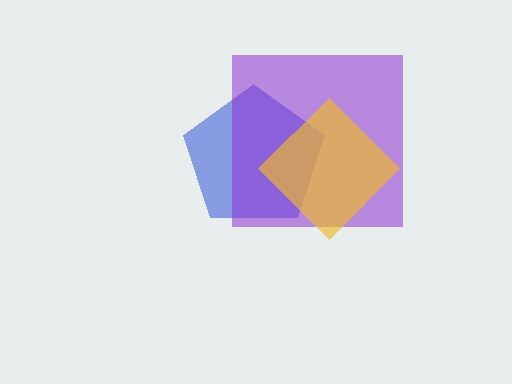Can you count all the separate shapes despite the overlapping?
Yes, there are 3 separate shapes.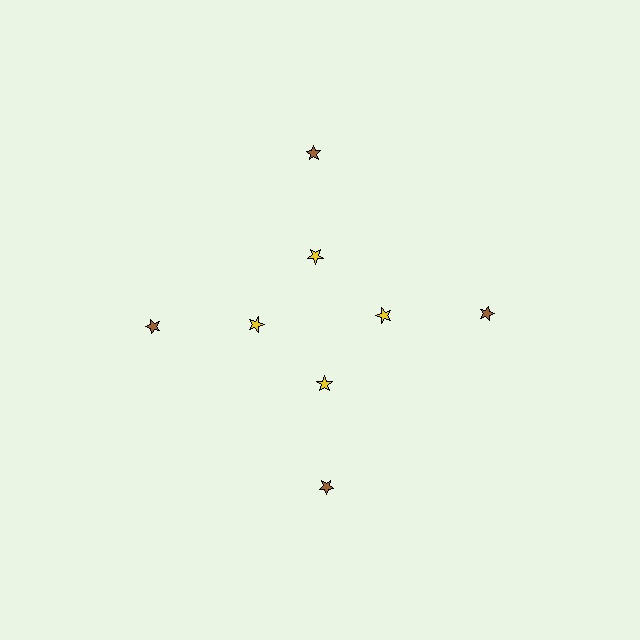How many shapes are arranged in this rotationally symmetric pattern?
There are 8 shapes, arranged in 4 groups of 2.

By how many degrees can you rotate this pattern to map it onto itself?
The pattern maps onto itself every 90 degrees of rotation.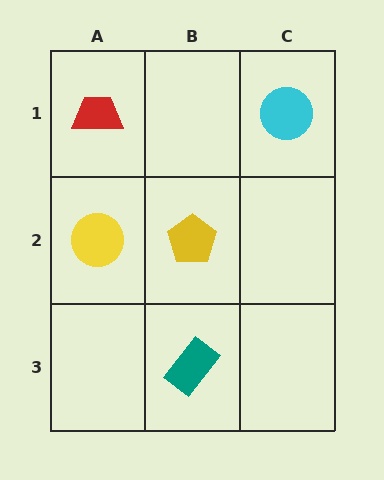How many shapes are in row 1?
2 shapes.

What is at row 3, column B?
A teal rectangle.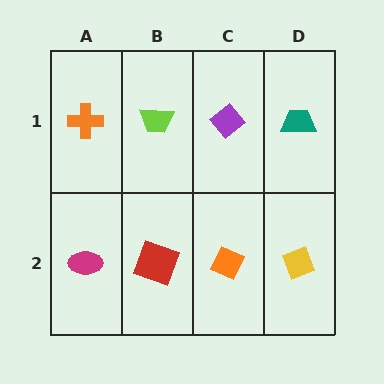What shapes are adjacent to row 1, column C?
An orange diamond (row 2, column C), a lime trapezoid (row 1, column B), a teal trapezoid (row 1, column D).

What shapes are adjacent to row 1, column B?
A red square (row 2, column B), an orange cross (row 1, column A), a purple diamond (row 1, column C).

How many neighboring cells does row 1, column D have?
2.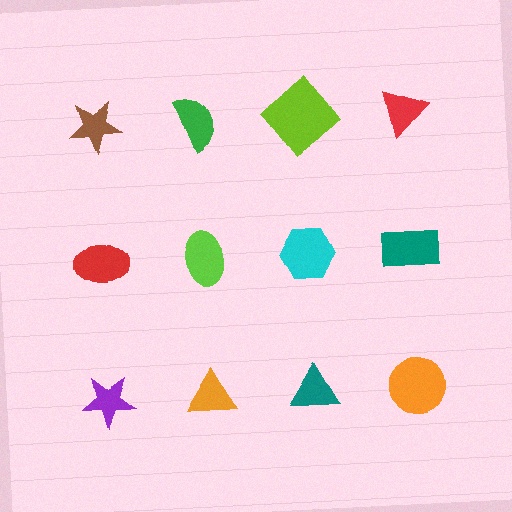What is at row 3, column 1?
A purple star.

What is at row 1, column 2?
A green semicircle.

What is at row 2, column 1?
A red ellipse.